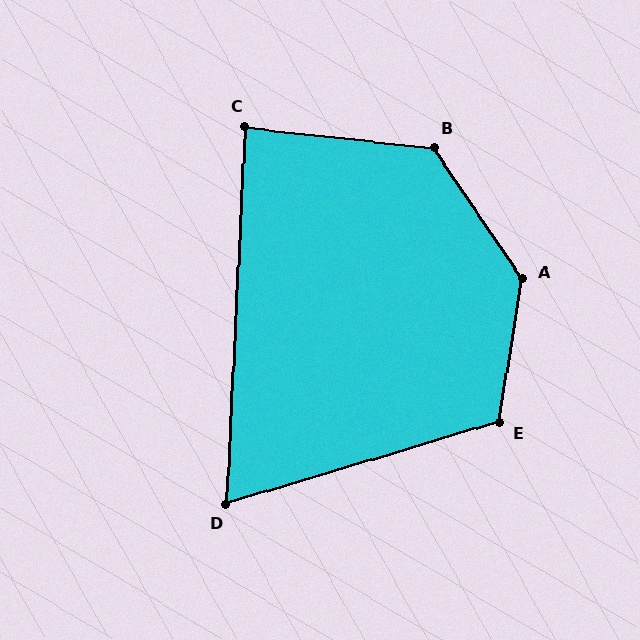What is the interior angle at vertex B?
Approximately 130 degrees (obtuse).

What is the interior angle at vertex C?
Approximately 87 degrees (approximately right).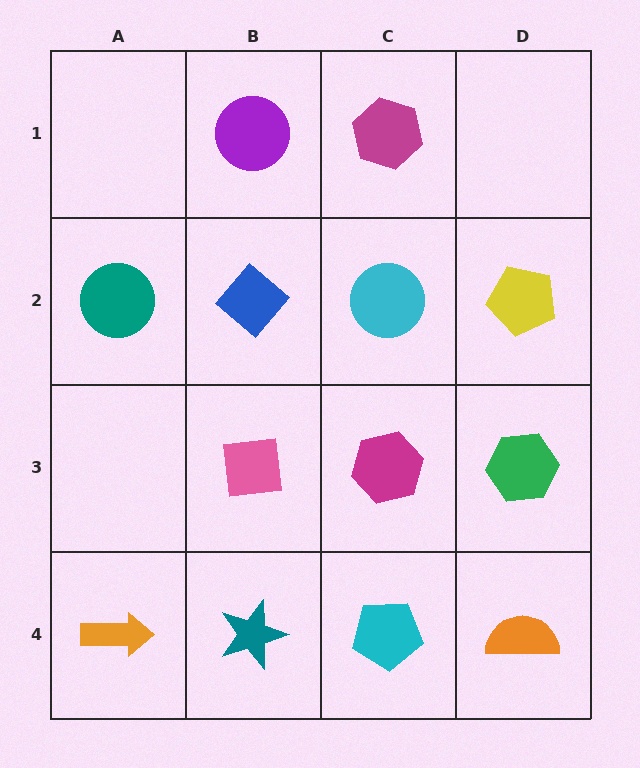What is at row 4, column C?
A cyan pentagon.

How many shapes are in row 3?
3 shapes.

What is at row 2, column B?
A blue diamond.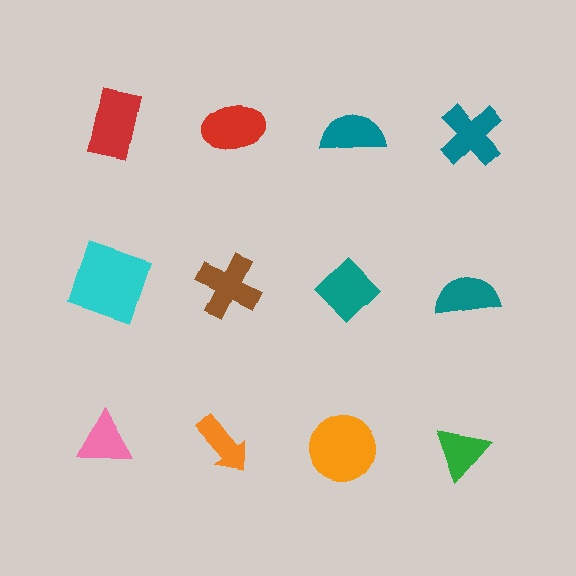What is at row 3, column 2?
An orange arrow.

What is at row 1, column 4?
A teal cross.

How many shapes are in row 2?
4 shapes.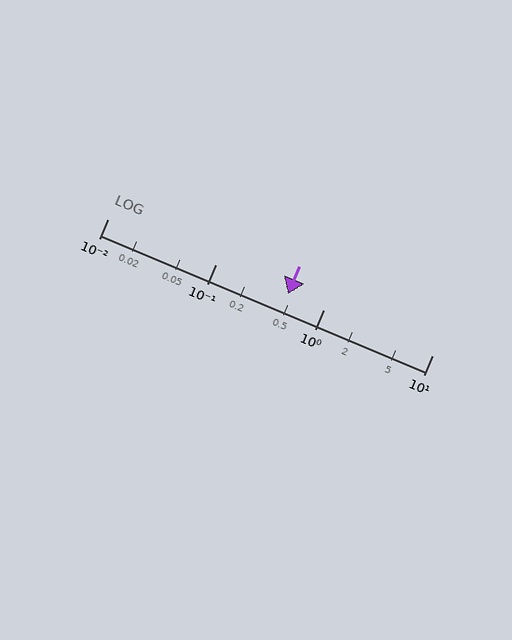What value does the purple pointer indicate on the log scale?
The pointer indicates approximately 0.46.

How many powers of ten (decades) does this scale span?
The scale spans 3 decades, from 0.01 to 10.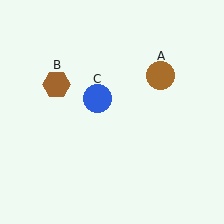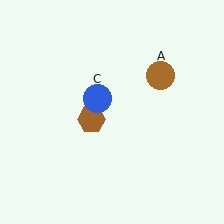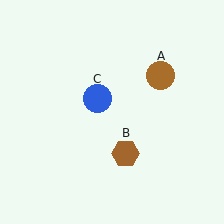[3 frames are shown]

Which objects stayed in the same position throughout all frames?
Brown circle (object A) and blue circle (object C) remained stationary.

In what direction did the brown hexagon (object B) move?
The brown hexagon (object B) moved down and to the right.